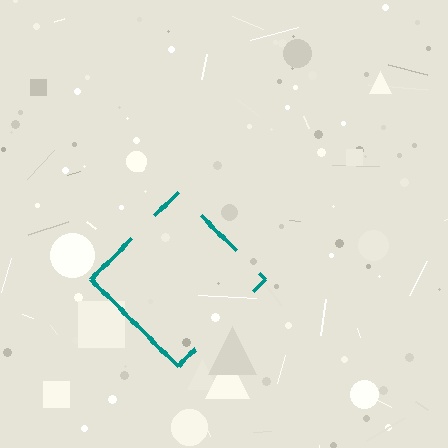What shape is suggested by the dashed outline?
The dashed outline suggests a diamond.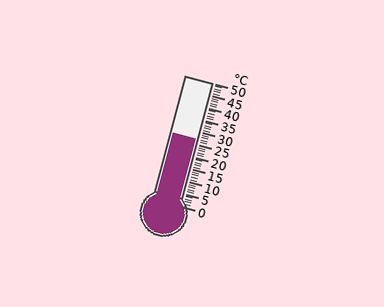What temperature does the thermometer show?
The thermometer shows approximately 27°C.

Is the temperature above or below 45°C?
The temperature is below 45°C.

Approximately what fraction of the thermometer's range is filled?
The thermometer is filled to approximately 55% of its range.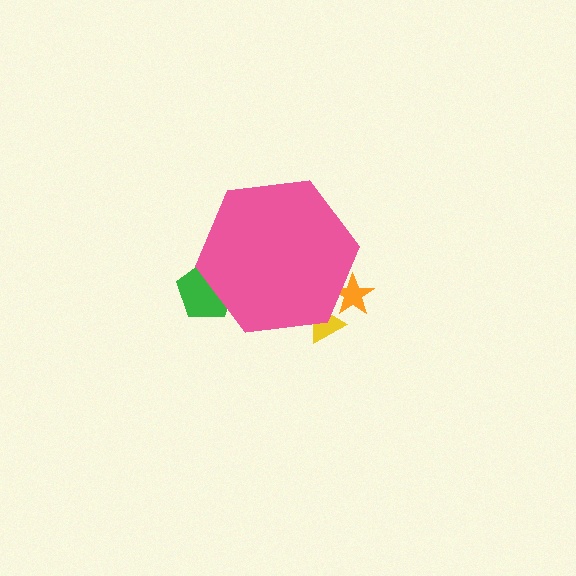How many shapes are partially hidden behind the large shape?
3 shapes are partially hidden.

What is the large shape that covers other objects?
A pink hexagon.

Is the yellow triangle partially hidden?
Yes, the yellow triangle is partially hidden behind the pink hexagon.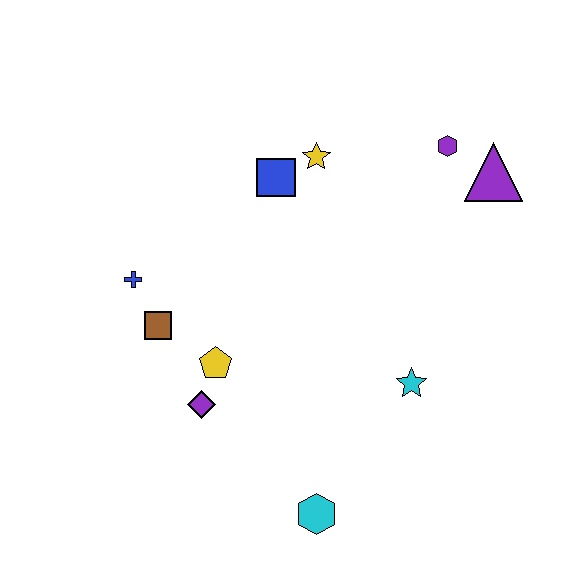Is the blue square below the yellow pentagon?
No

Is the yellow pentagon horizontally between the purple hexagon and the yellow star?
No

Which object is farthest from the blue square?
The cyan hexagon is farthest from the blue square.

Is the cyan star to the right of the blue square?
Yes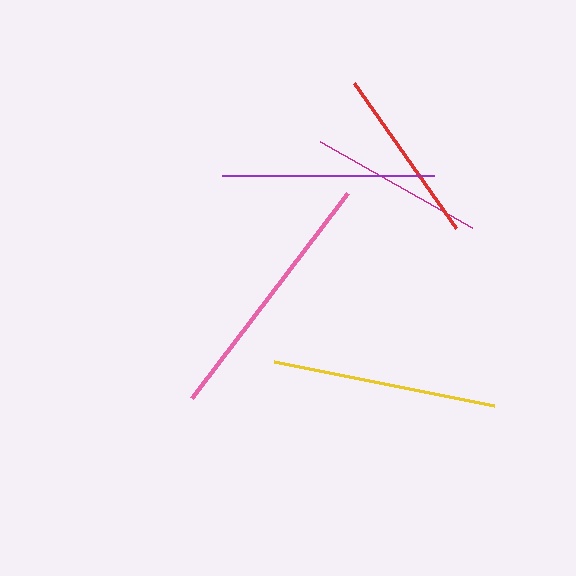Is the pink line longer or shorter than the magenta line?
The pink line is longer than the magenta line.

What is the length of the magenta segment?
The magenta segment is approximately 174 pixels long.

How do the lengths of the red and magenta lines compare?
The red and magenta lines are approximately the same length.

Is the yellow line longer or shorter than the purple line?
The yellow line is longer than the purple line.